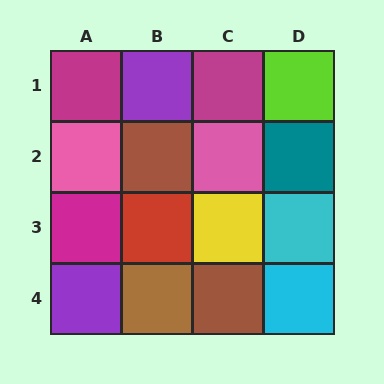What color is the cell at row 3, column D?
Cyan.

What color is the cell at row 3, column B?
Red.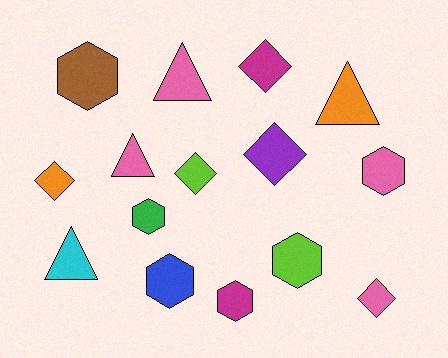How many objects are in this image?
There are 15 objects.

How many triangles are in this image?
There are 4 triangles.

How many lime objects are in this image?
There are 2 lime objects.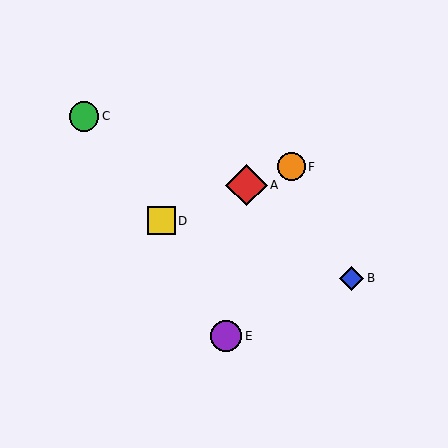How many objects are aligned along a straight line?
3 objects (A, D, F) are aligned along a straight line.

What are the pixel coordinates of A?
Object A is at (247, 185).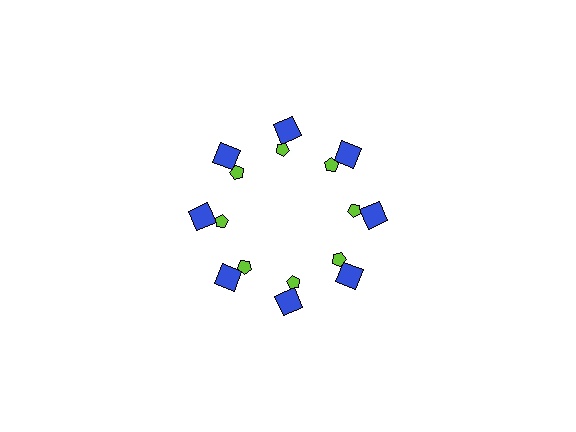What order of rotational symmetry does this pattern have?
This pattern has 8-fold rotational symmetry.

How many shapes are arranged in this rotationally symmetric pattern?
There are 16 shapes, arranged in 8 groups of 2.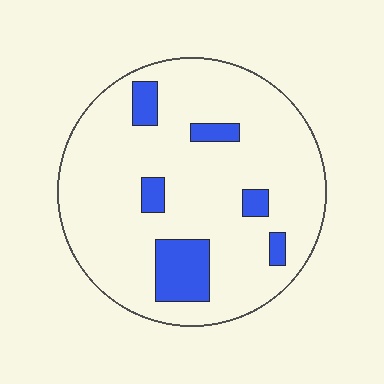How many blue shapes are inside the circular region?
6.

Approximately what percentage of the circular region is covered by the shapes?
Approximately 15%.